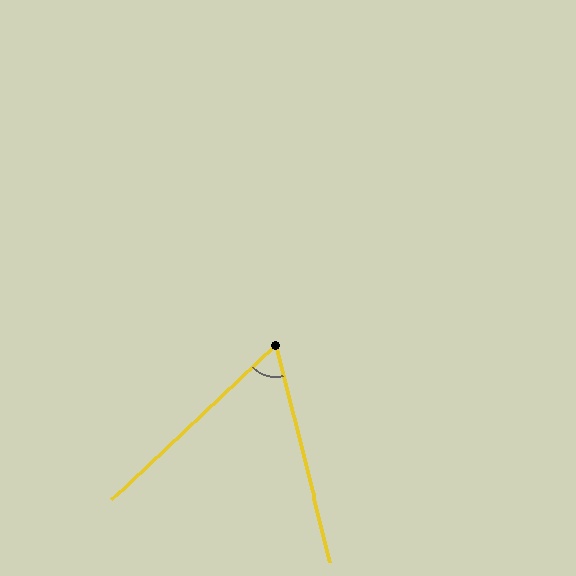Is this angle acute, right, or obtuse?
It is acute.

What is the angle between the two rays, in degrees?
Approximately 61 degrees.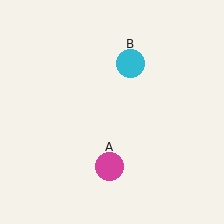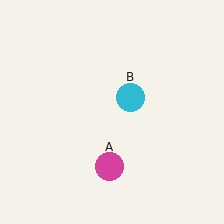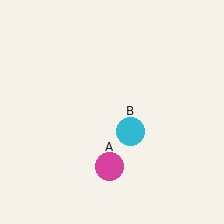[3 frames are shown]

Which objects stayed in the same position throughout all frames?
Magenta circle (object A) remained stationary.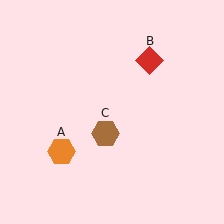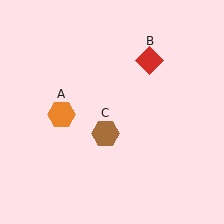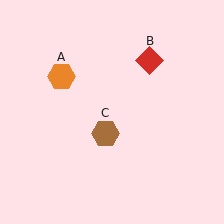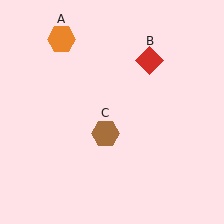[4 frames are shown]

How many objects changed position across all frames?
1 object changed position: orange hexagon (object A).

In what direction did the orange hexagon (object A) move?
The orange hexagon (object A) moved up.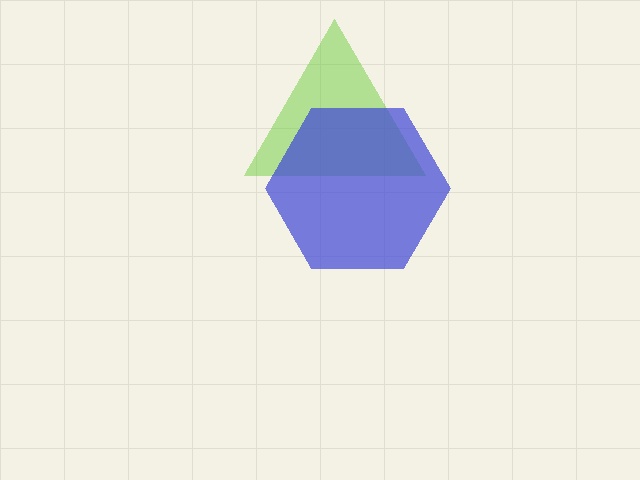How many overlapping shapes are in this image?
There are 2 overlapping shapes in the image.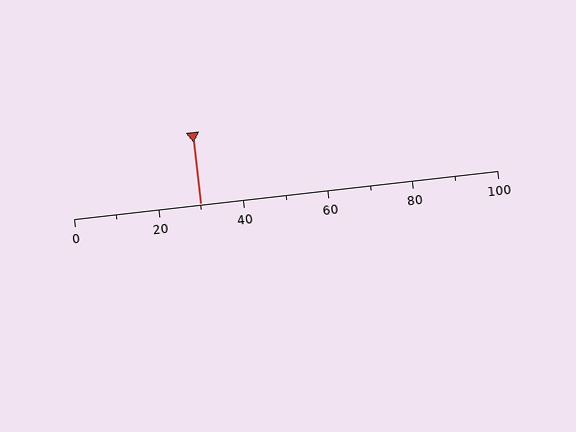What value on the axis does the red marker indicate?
The marker indicates approximately 30.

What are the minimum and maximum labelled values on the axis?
The axis runs from 0 to 100.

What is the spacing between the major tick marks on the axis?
The major ticks are spaced 20 apart.